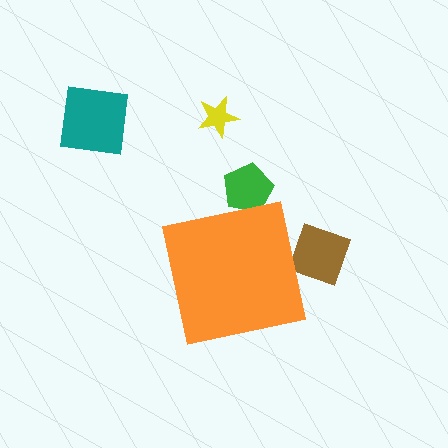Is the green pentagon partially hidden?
Yes, the green pentagon is partially hidden behind the orange square.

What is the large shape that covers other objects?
An orange square.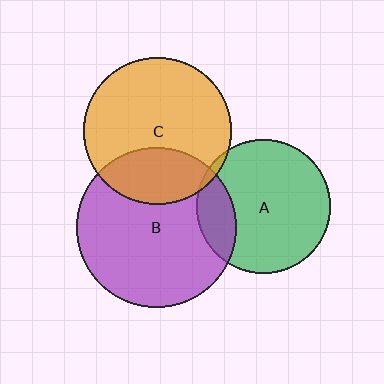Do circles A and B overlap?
Yes.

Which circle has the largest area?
Circle B (purple).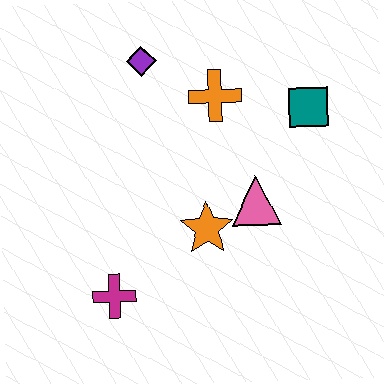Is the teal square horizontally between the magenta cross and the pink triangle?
No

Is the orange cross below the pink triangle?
No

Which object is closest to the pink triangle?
The orange star is closest to the pink triangle.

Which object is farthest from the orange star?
The purple diamond is farthest from the orange star.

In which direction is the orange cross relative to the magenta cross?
The orange cross is above the magenta cross.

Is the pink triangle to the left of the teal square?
Yes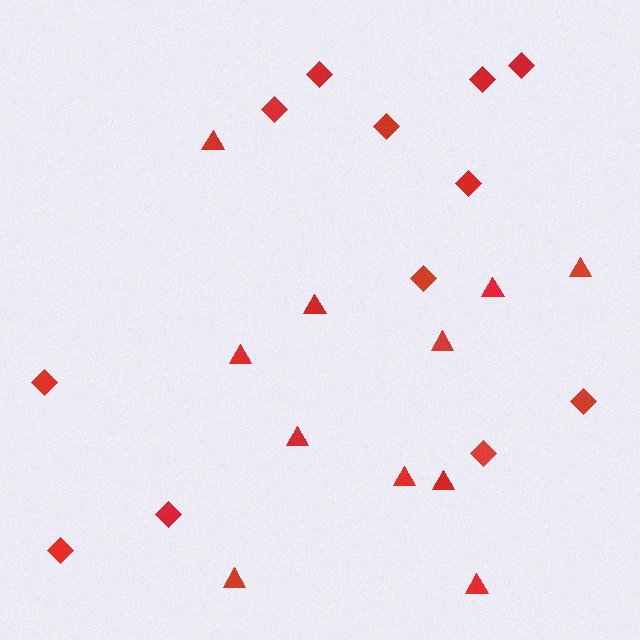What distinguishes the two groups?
There are 2 groups: one group of triangles (11) and one group of diamonds (12).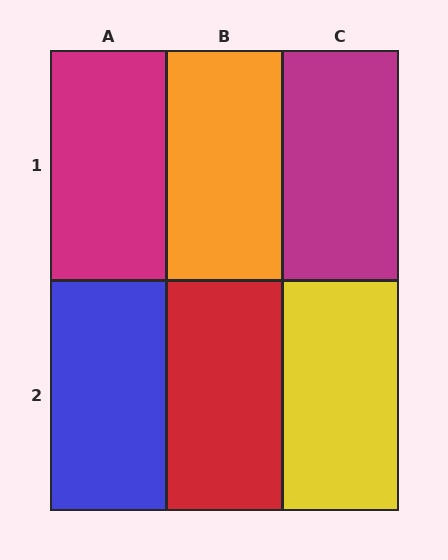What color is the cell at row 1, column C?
Magenta.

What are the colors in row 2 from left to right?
Blue, red, yellow.